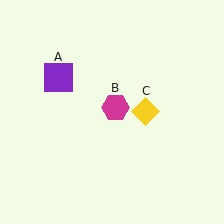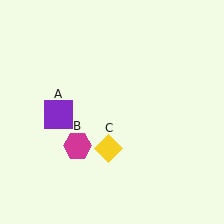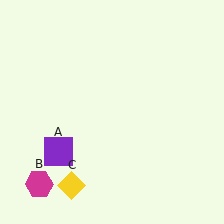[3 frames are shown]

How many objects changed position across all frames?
3 objects changed position: purple square (object A), magenta hexagon (object B), yellow diamond (object C).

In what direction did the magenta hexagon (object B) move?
The magenta hexagon (object B) moved down and to the left.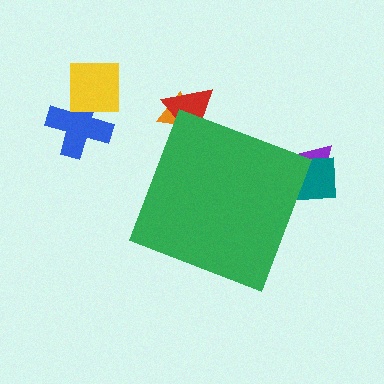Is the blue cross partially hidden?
No, the blue cross is fully visible.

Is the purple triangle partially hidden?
Yes, the purple triangle is partially hidden behind the green diamond.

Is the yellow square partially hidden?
No, the yellow square is fully visible.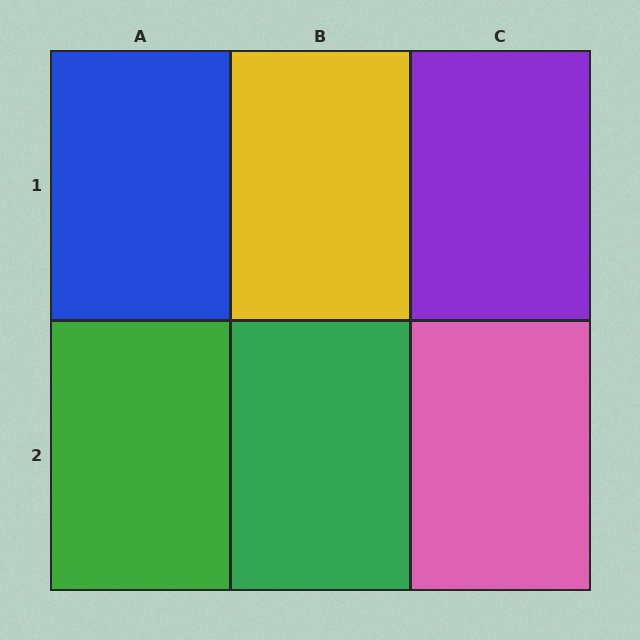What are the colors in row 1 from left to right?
Blue, yellow, purple.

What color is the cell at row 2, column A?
Green.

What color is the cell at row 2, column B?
Green.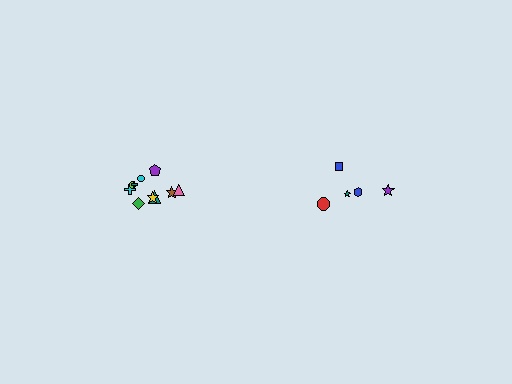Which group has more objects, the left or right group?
The left group.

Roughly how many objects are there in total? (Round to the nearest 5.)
Roughly 15 objects in total.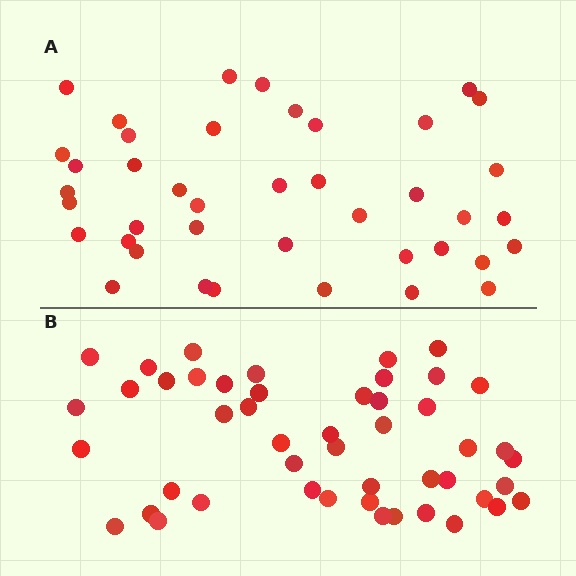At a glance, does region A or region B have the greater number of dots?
Region B (the bottom region) has more dots.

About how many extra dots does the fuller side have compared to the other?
Region B has roughly 8 or so more dots than region A.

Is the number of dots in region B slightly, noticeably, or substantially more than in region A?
Region B has only slightly more — the two regions are fairly close. The ratio is roughly 1.2 to 1.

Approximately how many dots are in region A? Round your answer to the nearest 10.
About 40 dots. (The exact count is 41, which rounds to 40.)